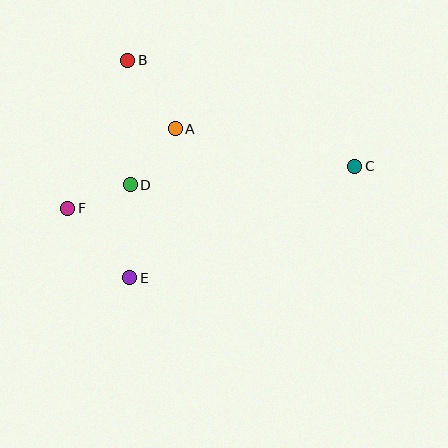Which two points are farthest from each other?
Points C and F are farthest from each other.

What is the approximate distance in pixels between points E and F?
The distance between E and F is approximately 93 pixels.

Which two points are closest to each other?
Points D and F are closest to each other.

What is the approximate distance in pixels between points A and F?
The distance between A and F is approximately 134 pixels.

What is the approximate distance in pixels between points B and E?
The distance between B and E is approximately 218 pixels.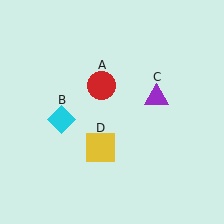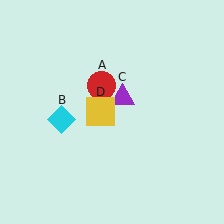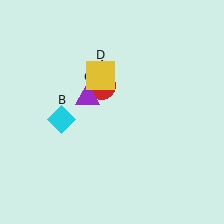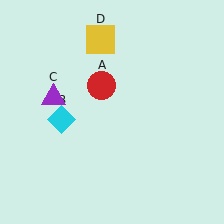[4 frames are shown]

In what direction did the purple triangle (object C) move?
The purple triangle (object C) moved left.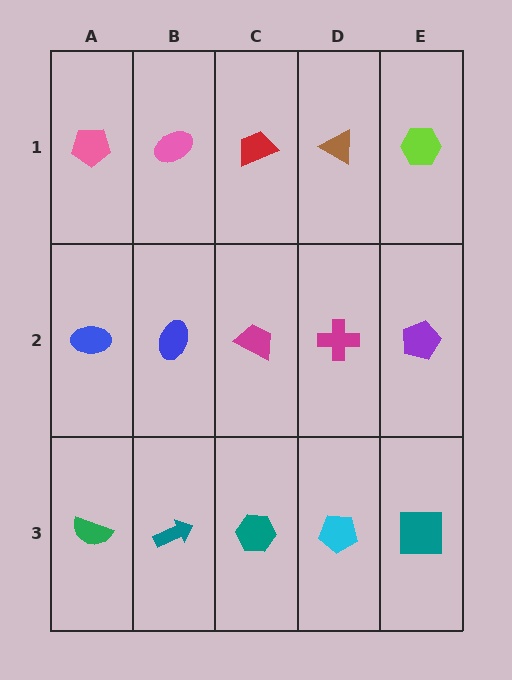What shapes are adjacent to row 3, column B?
A blue ellipse (row 2, column B), a green semicircle (row 3, column A), a teal hexagon (row 3, column C).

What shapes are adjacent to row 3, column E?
A purple pentagon (row 2, column E), a cyan pentagon (row 3, column D).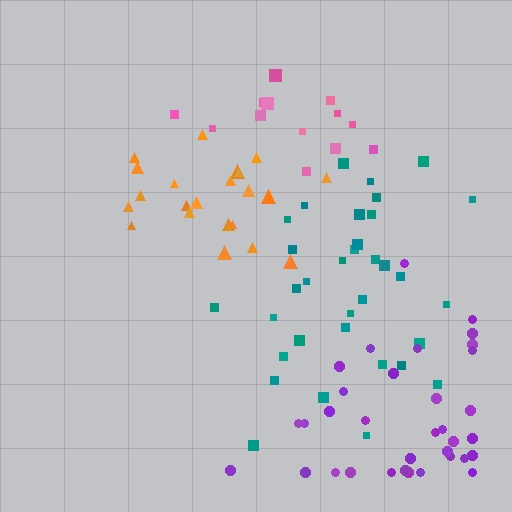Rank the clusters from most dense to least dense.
orange, purple, teal, pink.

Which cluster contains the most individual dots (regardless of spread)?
Teal (34).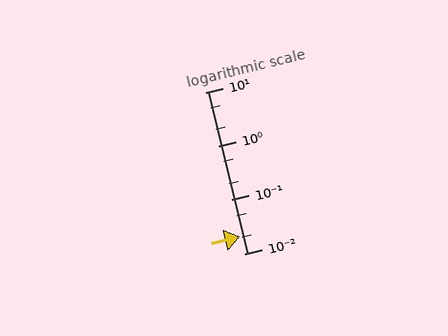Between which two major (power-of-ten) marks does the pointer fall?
The pointer is between 0.01 and 0.1.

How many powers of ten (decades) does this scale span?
The scale spans 3 decades, from 0.01 to 10.